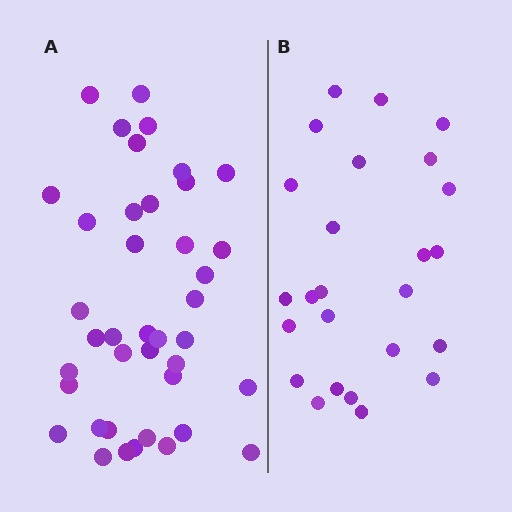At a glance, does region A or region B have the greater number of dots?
Region A (the left region) has more dots.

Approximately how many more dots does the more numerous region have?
Region A has approximately 15 more dots than region B.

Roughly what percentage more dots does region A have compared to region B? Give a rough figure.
About 60% more.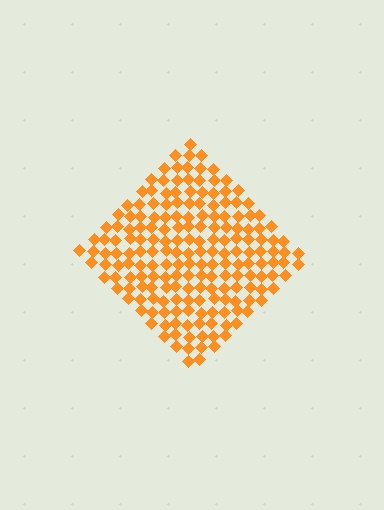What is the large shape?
The large shape is a diamond.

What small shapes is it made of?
It is made of small diamonds.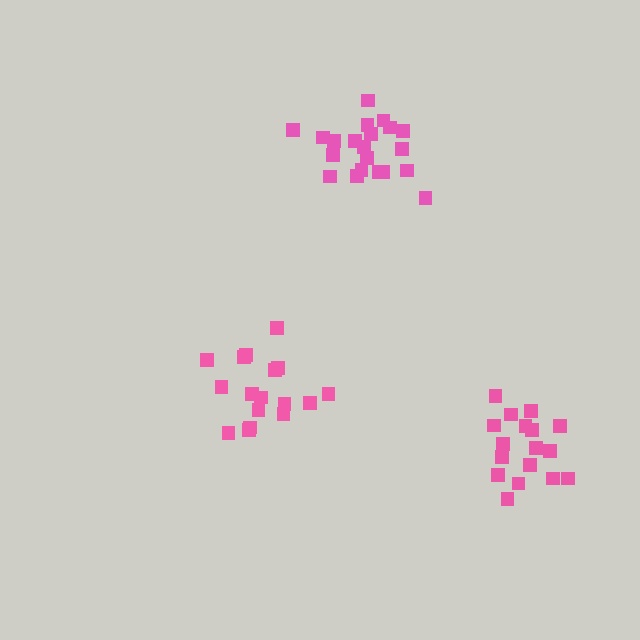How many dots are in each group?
Group 1: 17 dots, Group 2: 21 dots, Group 3: 17 dots (55 total).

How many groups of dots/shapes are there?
There are 3 groups.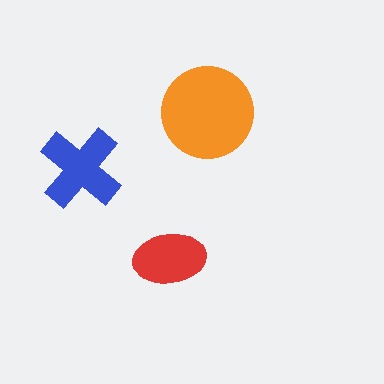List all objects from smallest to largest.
The red ellipse, the blue cross, the orange circle.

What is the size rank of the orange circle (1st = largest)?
1st.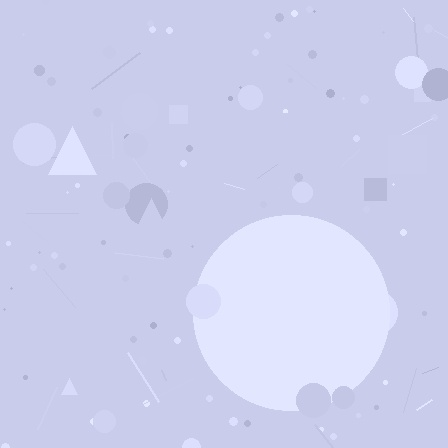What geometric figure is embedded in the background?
A circle is embedded in the background.